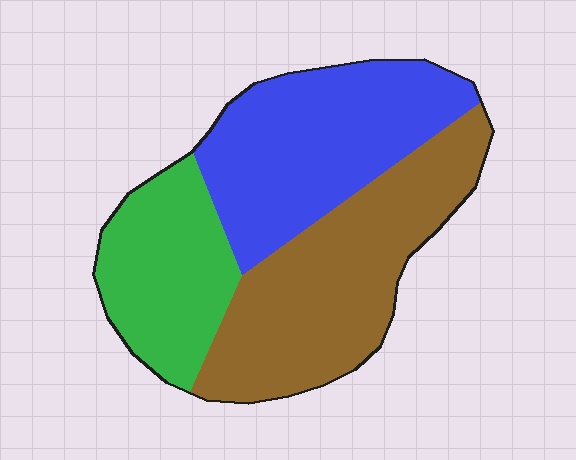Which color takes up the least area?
Green, at roughly 25%.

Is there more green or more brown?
Brown.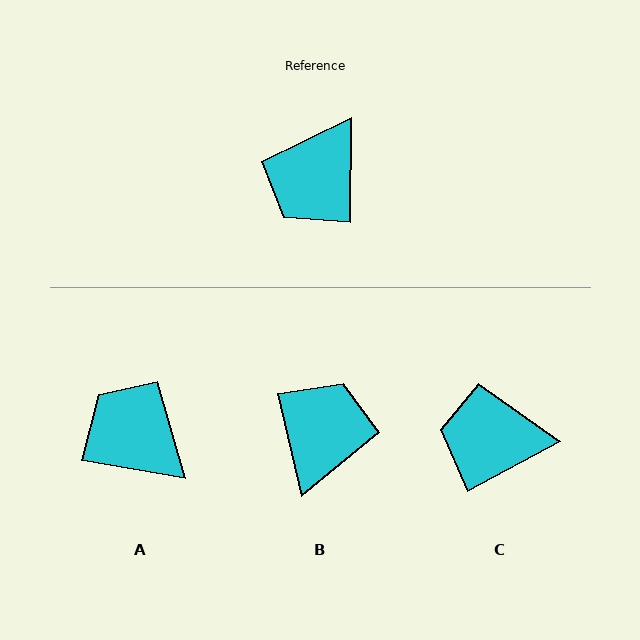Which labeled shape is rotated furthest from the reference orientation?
B, about 166 degrees away.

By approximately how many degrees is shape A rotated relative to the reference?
Approximately 100 degrees clockwise.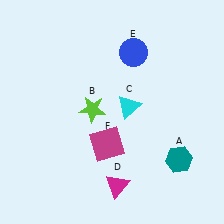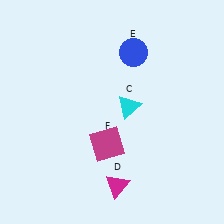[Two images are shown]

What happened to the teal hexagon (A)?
The teal hexagon (A) was removed in Image 2. It was in the bottom-right area of Image 1.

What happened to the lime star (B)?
The lime star (B) was removed in Image 2. It was in the top-left area of Image 1.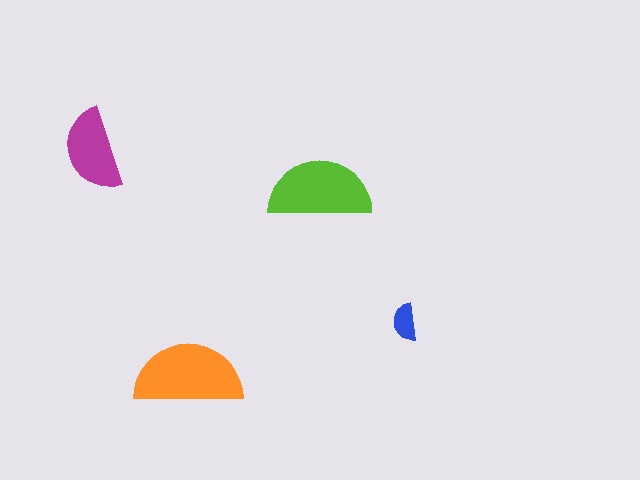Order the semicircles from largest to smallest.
the orange one, the lime one, the magenta one, the blue one.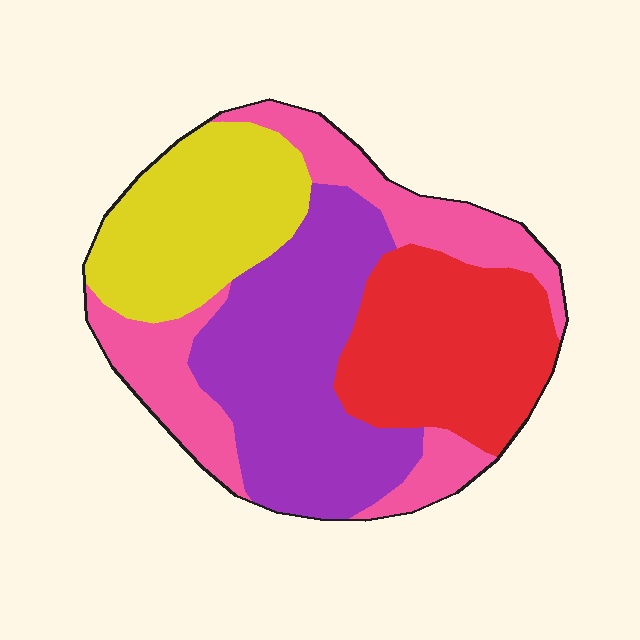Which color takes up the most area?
Purple, at roughly 30%.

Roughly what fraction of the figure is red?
Red covers around 25% of the figure.